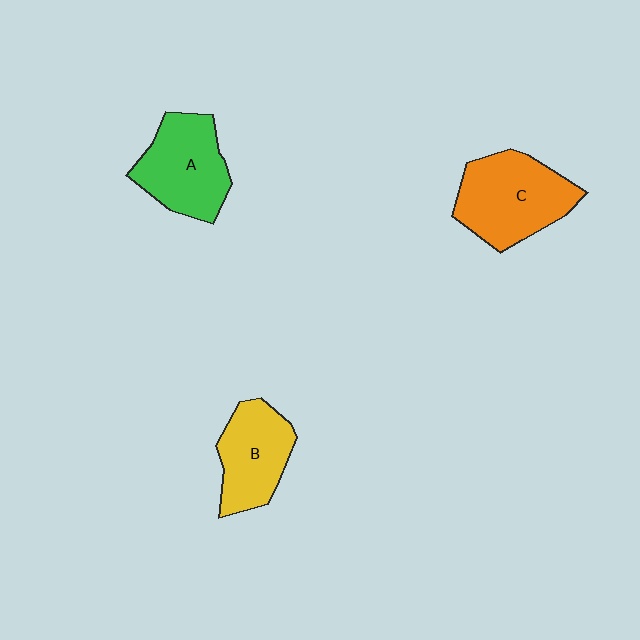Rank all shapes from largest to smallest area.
From largest to smallest: C (orange), A (green), B (yellow).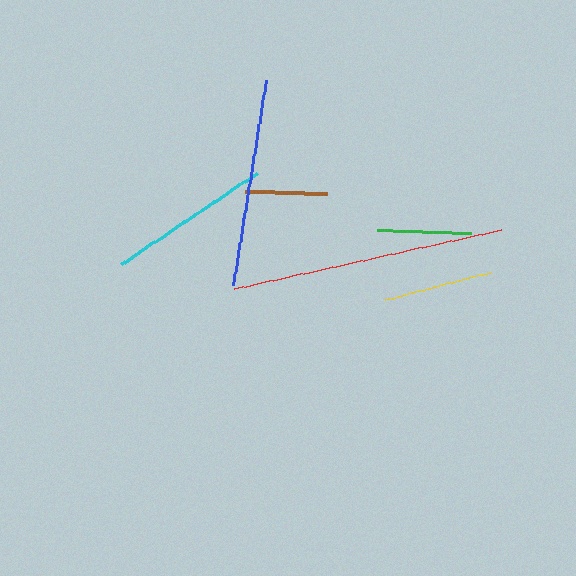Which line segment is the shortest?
The brown line is the shortest at approximately 82 pixels.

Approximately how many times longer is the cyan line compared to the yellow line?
The cyan line is approximately 1.5 times the length of the yellow line.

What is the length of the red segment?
The red segment is approximately 274 pixels long.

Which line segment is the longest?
The red line is the longest at approximately 274 pixels.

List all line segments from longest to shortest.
From longest to shortest: red, blue, cyan, yellow, green, brown.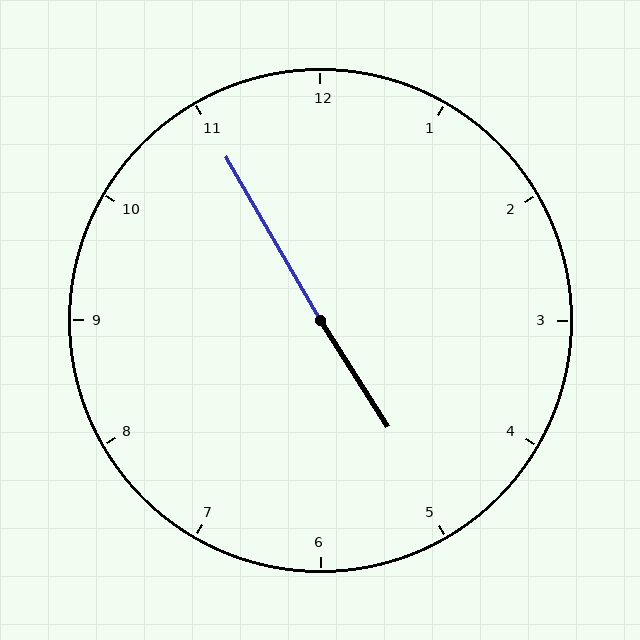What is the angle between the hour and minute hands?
Approximately 178 degrees.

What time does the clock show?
4:55.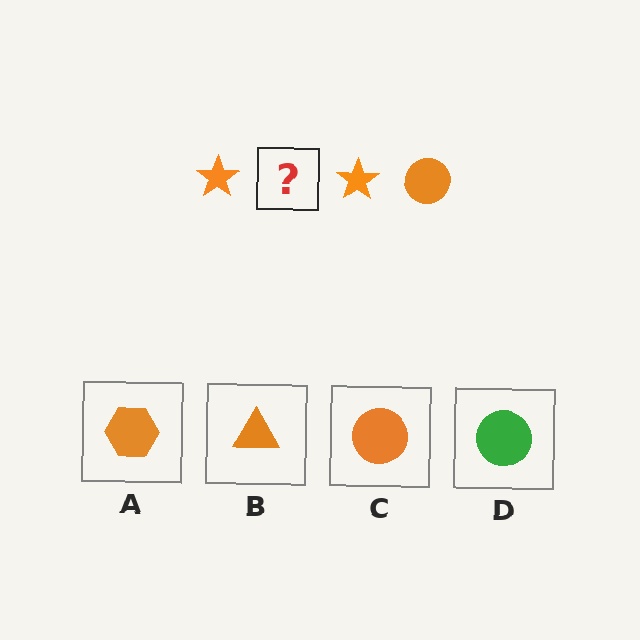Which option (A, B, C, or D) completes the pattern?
C.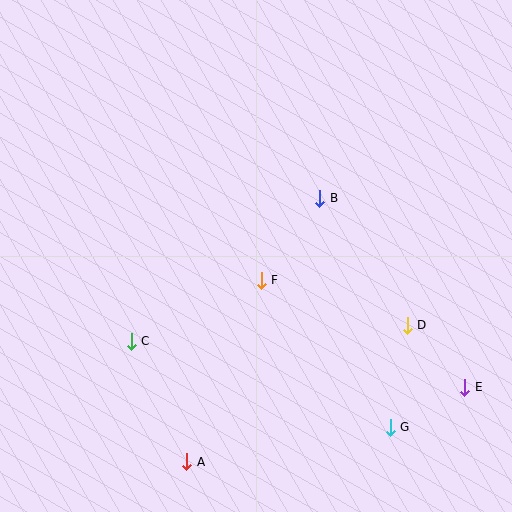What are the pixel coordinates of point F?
Point F is at (261, 280).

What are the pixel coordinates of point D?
Point D is at (407, 325).